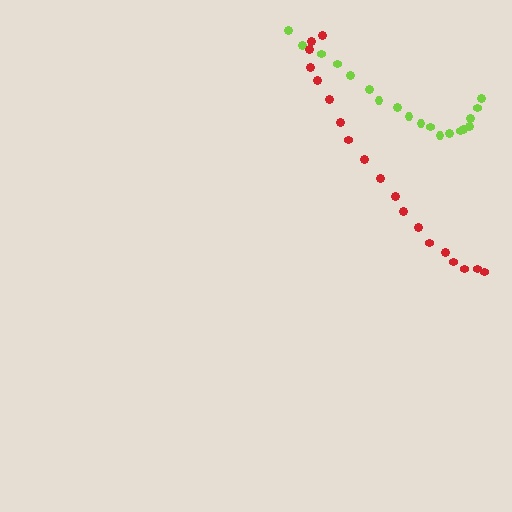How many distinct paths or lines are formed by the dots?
There are 2 distinct paths.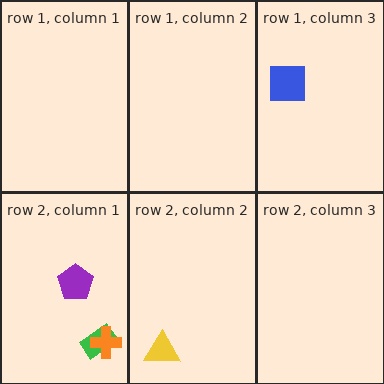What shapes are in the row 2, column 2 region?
The yellow triangle.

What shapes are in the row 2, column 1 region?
The purple pentagon, the green rectangle, the orange cross.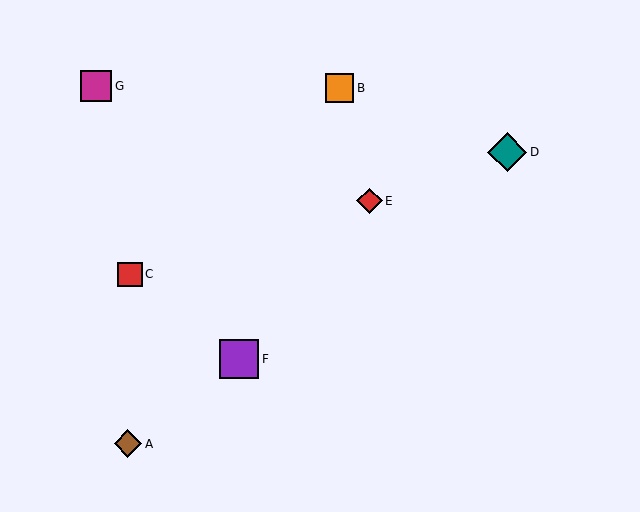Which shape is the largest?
The teal diamond (labeled D) is the largest.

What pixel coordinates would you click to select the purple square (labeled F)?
Click at (239, 359) to select the purple square F.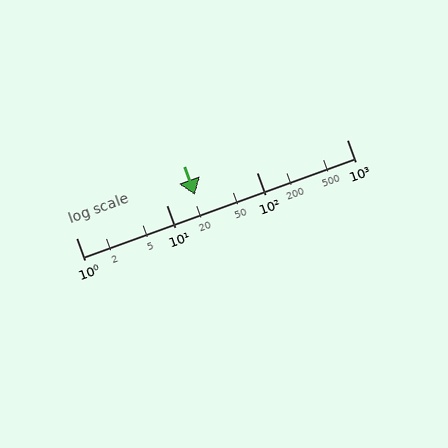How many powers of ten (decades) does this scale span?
The scale spans 3 decades, from 1 to 1000.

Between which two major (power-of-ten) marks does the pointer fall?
The pointer is between 10 and 100.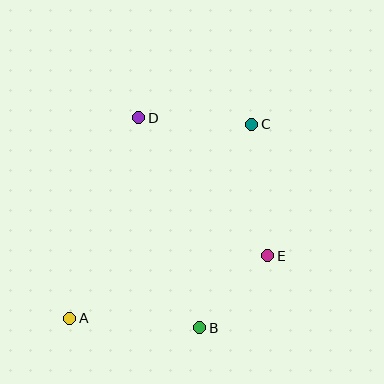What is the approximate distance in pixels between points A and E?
The distance between A and E is approximately 208 pixels.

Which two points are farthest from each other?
Points A and C are farthest from each other.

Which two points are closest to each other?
Points B and E are closest to each other.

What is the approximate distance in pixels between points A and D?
The distance between A and D is approximately 212 pixels.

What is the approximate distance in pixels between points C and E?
The distance between C and E is approximately 132 pixels.